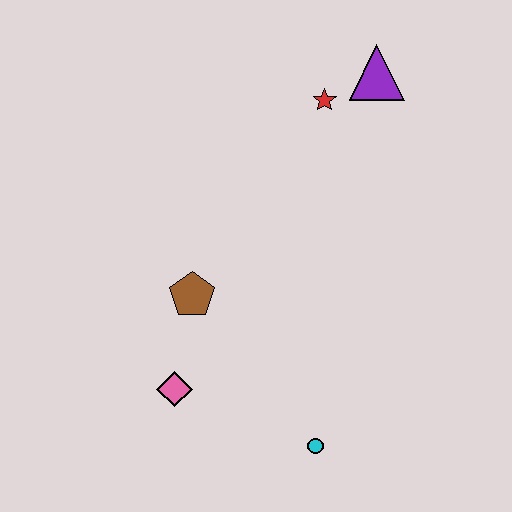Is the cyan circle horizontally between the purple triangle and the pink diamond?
Yes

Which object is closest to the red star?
The purple triangle is closest to the red star.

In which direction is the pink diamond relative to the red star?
The pink diamond is below the red star.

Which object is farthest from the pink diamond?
The purple triangle is farthest from the pink diamond.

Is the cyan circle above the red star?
No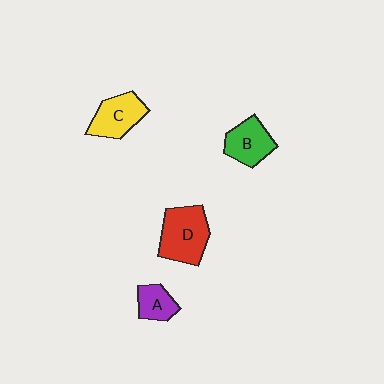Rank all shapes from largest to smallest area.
From largest to smallest: D (red), C (yellow), B (green), A (purple).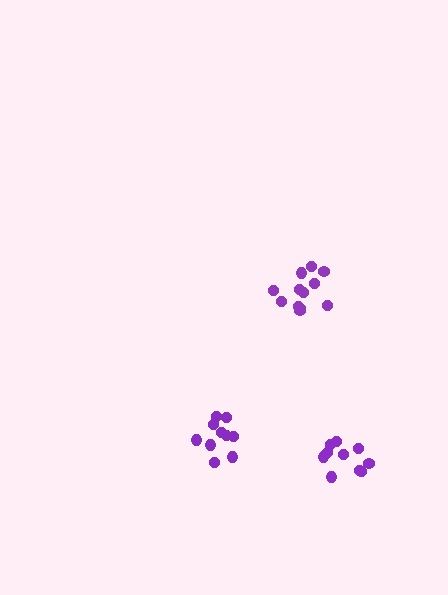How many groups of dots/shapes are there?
There are 3 groups.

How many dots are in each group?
Group 1: 12 dots, Group 2: 10 dots, Group 3: 10 dots (32 total).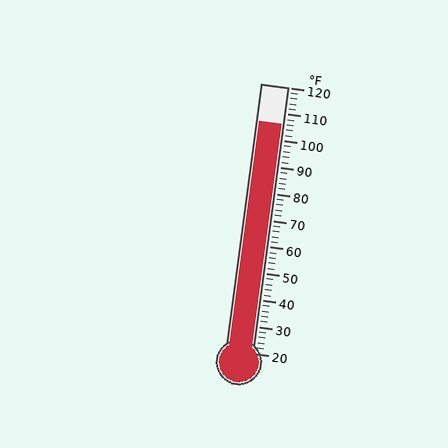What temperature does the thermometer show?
The thermometer shows approximately 106°F.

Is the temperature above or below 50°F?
The temperature is above 50°F.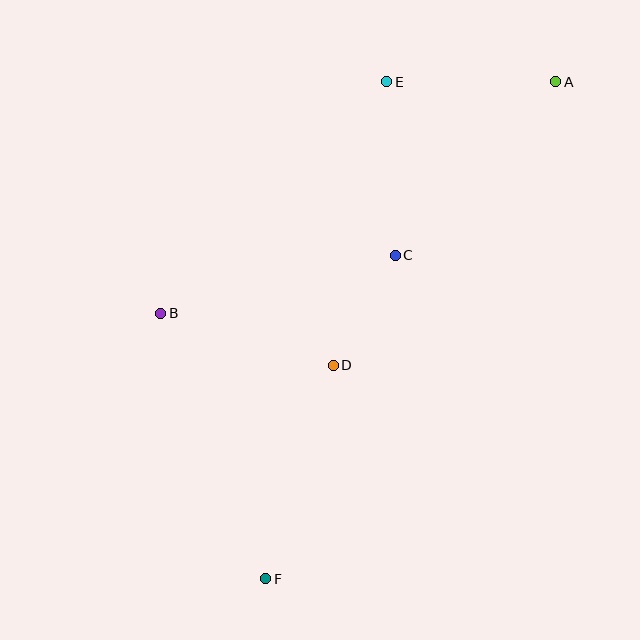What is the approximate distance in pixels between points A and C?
The distance between A and C is approximately 236 pixels.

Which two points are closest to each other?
Points C and D are closest to each other.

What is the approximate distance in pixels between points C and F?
The distance between C and F is approximately 349 pixels.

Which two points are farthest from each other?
Points A and F are farthest from each other.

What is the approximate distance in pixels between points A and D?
The distance between A and D is approximately 360 pixels.